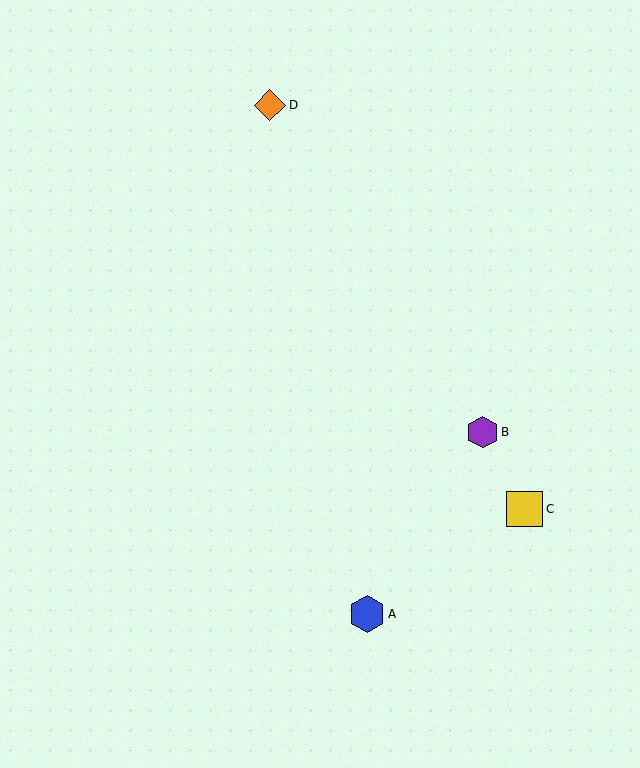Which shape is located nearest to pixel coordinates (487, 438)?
The purple hexagon (labeled B) at (482, 432) is nearest to that location.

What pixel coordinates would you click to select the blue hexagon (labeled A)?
Click at (367, 614) to select the blue hexagon A.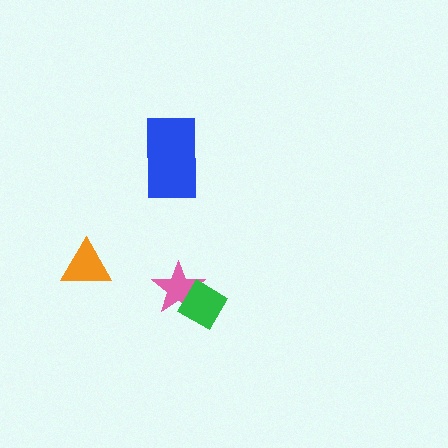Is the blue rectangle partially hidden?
No, no other shape covers it.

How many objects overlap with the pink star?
1 object overlaps with the pink star.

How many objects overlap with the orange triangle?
0 objects overlap with the orange triangle.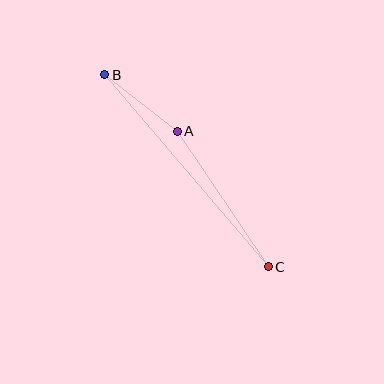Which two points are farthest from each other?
Points B and C are farthest from each other.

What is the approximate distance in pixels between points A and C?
The distance between A and C is approximately 163 pixels.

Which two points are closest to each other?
Points A and B are closest to each other.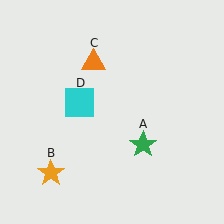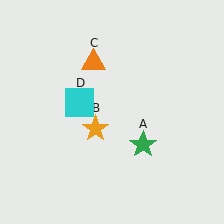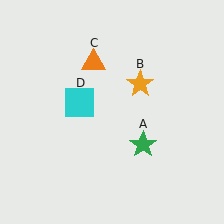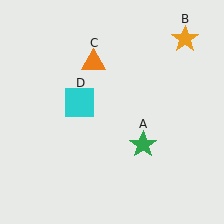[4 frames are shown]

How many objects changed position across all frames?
1 object changed position: orange star (object B).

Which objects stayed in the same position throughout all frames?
Green star (object A) and orange triangle (object C) and cyan square (object D) remained stationary.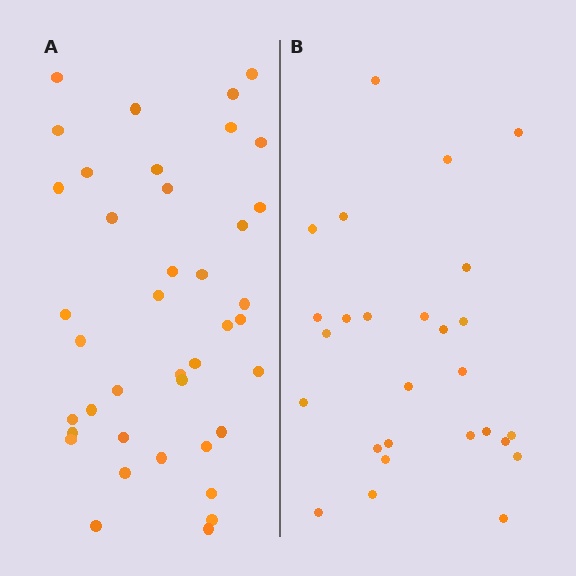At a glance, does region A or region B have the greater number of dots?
Region A (the left region) has more dots.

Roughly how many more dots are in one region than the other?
Region A has approximately 15 more dots than region B.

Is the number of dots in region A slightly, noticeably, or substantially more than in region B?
Region A has substantially more. The ratio is roughly 1.5 to 1.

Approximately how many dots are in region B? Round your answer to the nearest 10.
About 30 dots. (The exact count is 27, which rounds to 30.)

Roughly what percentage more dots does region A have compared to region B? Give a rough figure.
About 50% more.